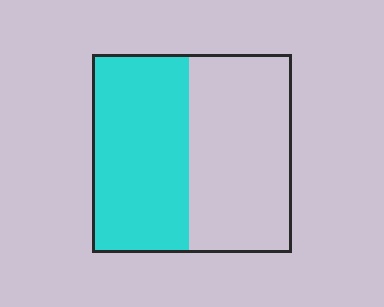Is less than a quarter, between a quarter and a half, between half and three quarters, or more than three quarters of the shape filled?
Between a quarter and a half.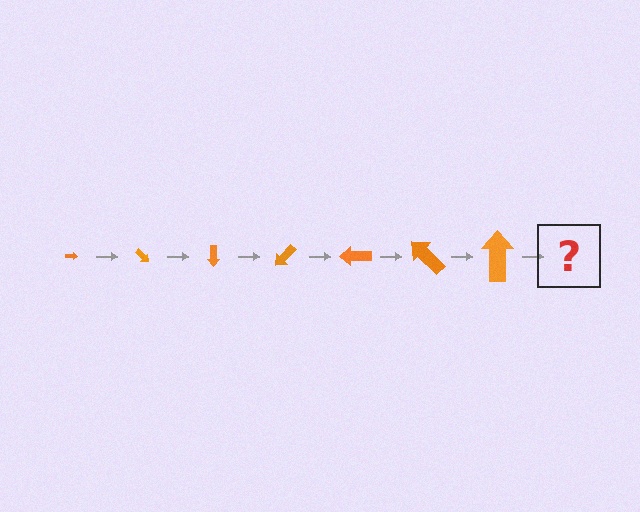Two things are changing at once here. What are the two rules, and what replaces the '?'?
The two rules are that the arrow grows larger each step and it rotates 45 degrees each step. The '?' should be an arrow, larger than the previous one and rotated 315 degrees from the start.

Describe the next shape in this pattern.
It should be an arrow, larger than the previous one and rotated 315 degrees from the start.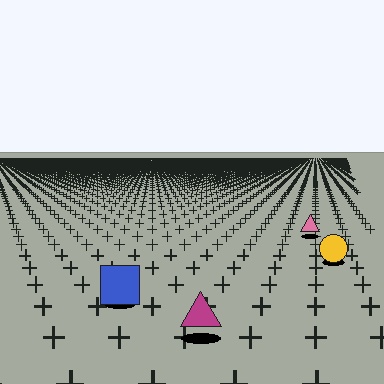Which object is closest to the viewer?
The magenta triangle is closest. The texture marks near it are larger and more spread out.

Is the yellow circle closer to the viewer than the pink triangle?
Yes. The yellow circle is closer — you can tell from the texture gradient: the ground texture is coarser near it.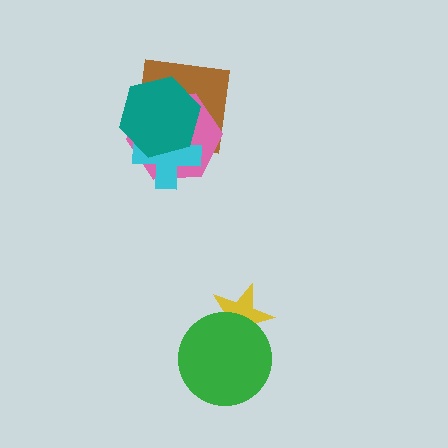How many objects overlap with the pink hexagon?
3 objects overlap with the pink hexagon.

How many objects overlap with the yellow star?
1 object overlaps with the yellow star.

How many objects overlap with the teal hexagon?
3 objects overlap with the teal hexagon.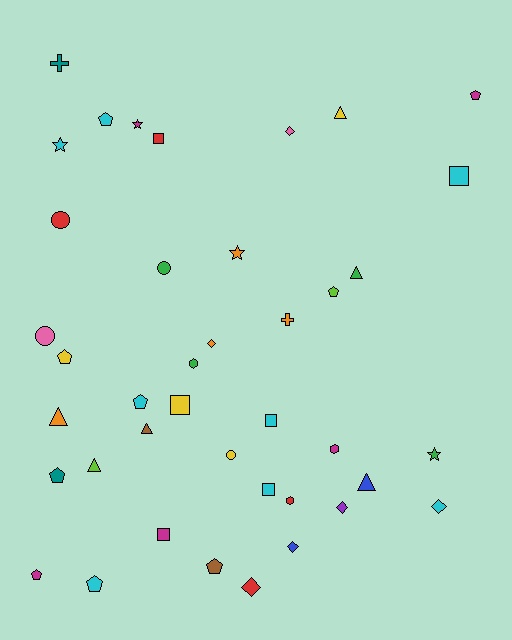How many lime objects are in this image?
There are 2 lime objects.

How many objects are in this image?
There are 40 objects.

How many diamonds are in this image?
There are 6 diamonds.